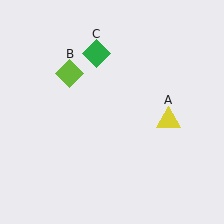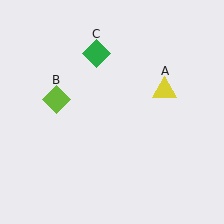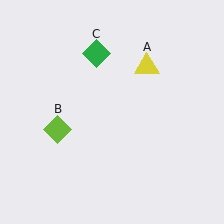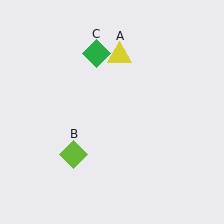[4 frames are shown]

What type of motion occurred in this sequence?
The yellow triangle (object A), lime diamond (object B) rotated counterclockwise around the center of the scene.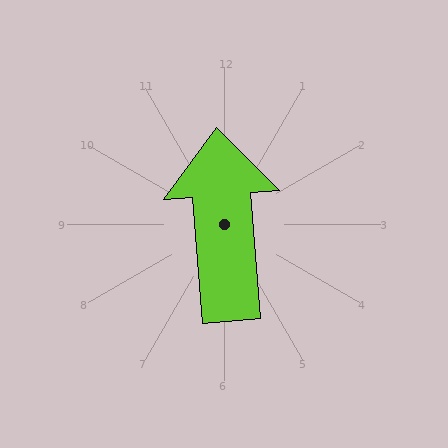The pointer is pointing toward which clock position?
Roughly 12 o'clock.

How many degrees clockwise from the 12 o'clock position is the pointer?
Approximately 356 degrees.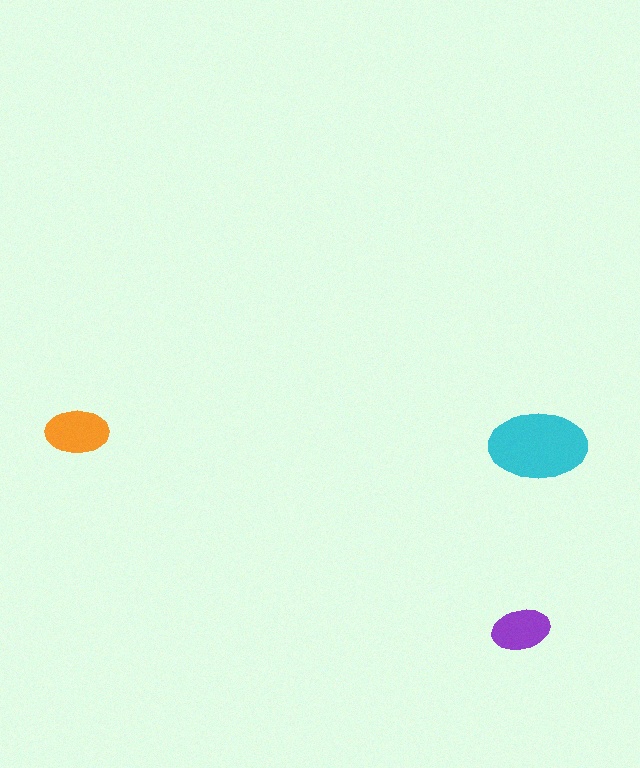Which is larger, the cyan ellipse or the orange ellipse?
The cyan one.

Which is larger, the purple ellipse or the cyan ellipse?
The cyan one.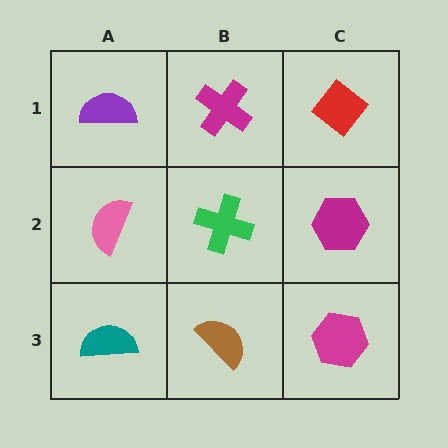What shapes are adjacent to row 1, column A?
A pink semicircle (row 2, column A), a magenta cross (row 1, column B).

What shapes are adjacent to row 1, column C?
A magenta hexagon (row 2, column C), a magenta cross (row 1, column B).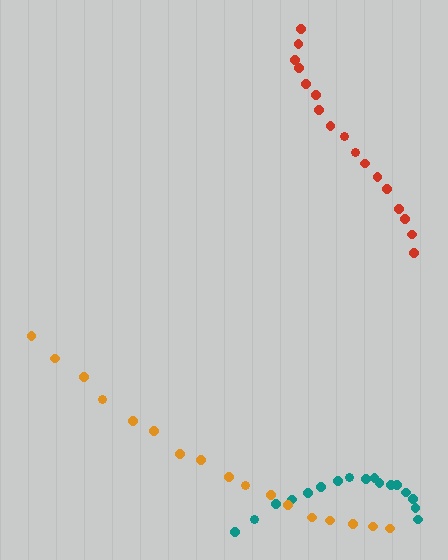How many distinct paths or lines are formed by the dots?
There are 3 distinct paths.